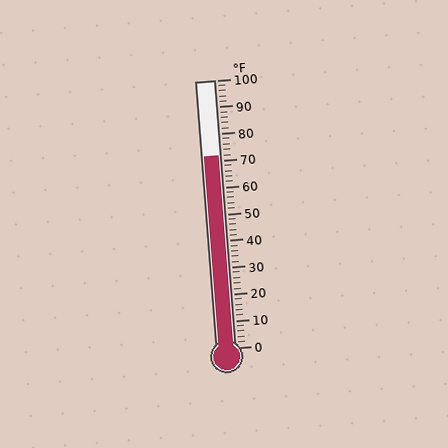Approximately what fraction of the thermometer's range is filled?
The thermometer is filled to approximately 70% of its range.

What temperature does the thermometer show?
The thermometer shows approximately 72°F.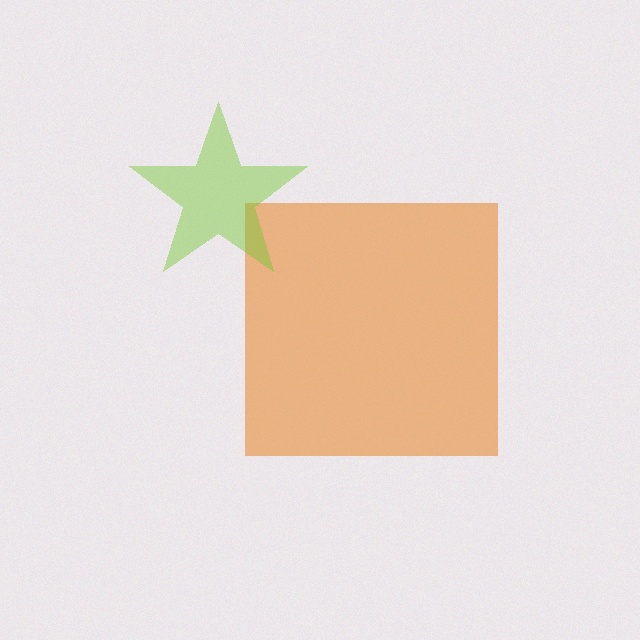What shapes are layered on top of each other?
The layered shapes are: an orange square, a lime star.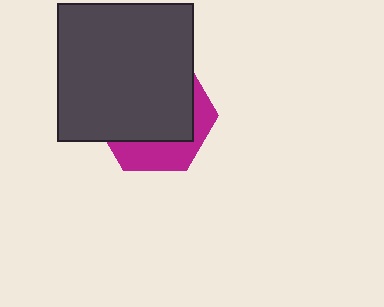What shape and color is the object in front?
The object in front is a dark gray rectangle.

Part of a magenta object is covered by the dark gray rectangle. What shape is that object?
It is a hexagon.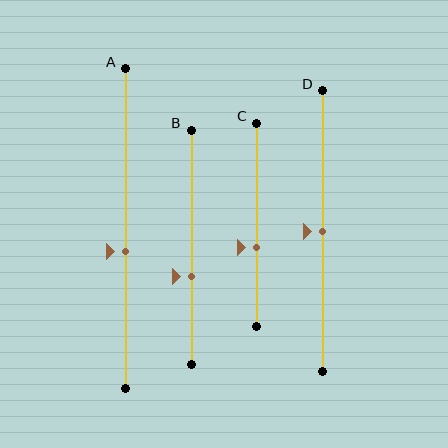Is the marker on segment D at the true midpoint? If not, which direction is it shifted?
Yes, the marker on segment D is at the true midpoint.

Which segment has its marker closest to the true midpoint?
Segment D has its marker closest to the true midpoint.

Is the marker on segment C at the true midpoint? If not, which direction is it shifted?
No, the marker on segment C is shifted downward by about 11% of the segment length.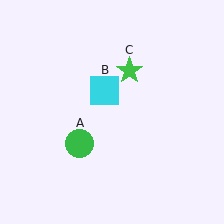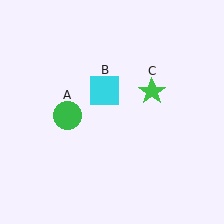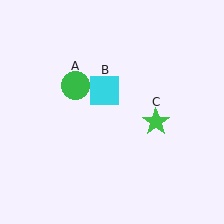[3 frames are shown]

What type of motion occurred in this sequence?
The green circle (object A), green star (object C) rotated clockwise around the center of the scene.